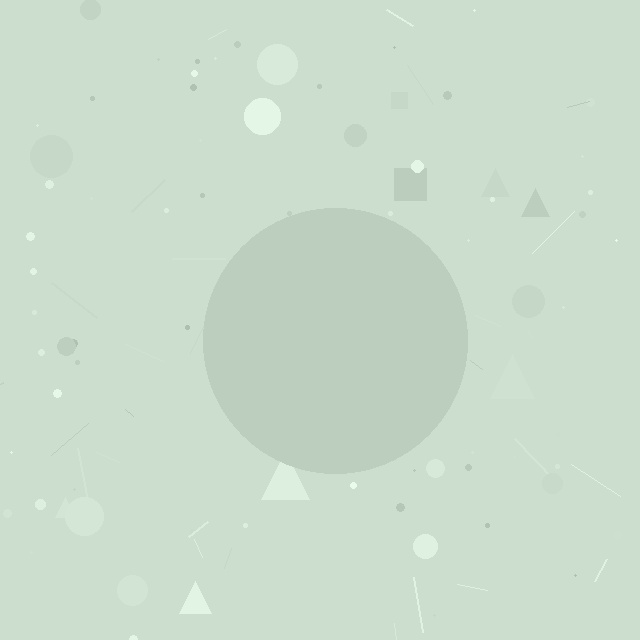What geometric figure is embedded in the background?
A circle is embedded in the background.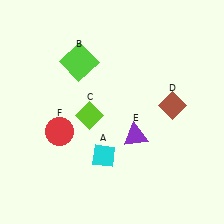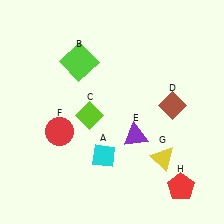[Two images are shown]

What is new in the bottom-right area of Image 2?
A yellow triangle (G) was added in the bottom-right area of Image 2.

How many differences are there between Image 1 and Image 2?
There are 2 differences between the two images.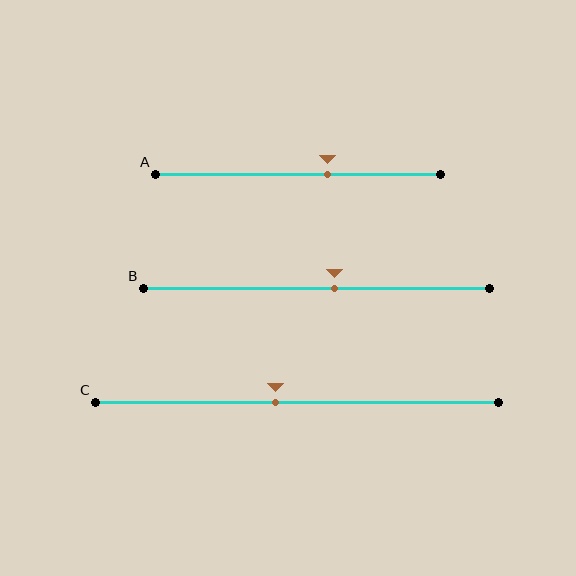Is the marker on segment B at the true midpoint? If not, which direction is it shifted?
No, the marker on segment B is shifted to the right by about 5% of the segment length.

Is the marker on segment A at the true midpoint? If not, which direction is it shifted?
No, the marker on segment A is shifted to the right by about 11% of the segment length.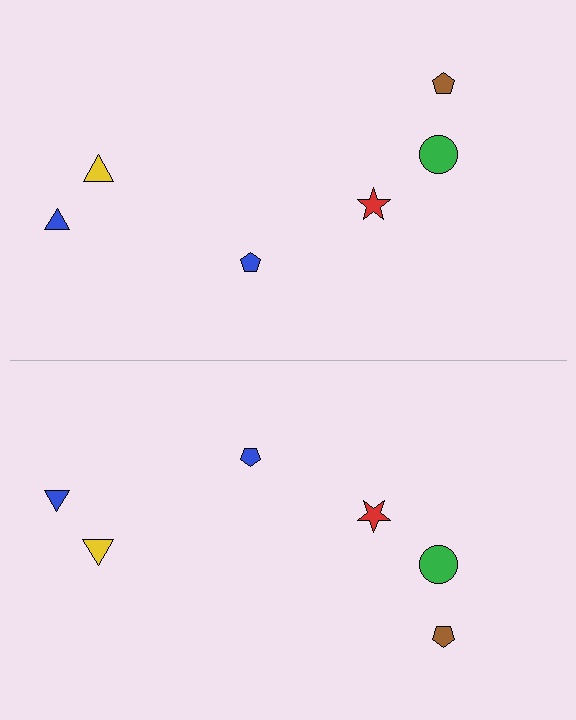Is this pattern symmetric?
Yes, this pattern has bilateral (reflection) symmetry.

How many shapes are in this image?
There are 12 shapes in this image.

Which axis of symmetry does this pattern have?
The pattern has a horizontal axis of symmetry running through the center of the image.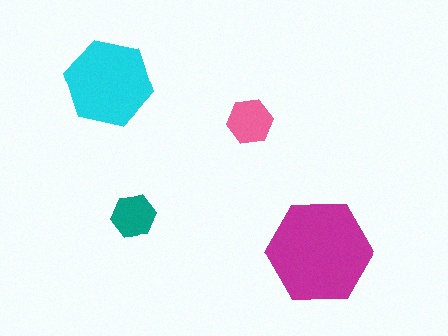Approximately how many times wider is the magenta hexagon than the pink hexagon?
About 2.5 times wider.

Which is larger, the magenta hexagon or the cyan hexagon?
The magenta one.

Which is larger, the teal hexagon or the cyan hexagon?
The cyan one.